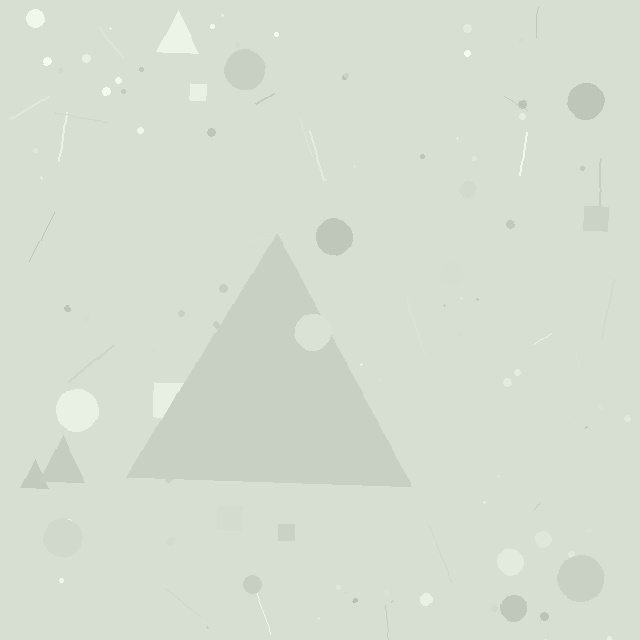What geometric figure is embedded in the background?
A triangle is embedded in the background.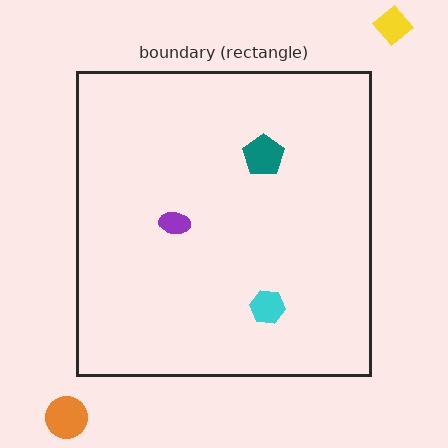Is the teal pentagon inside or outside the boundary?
Inside.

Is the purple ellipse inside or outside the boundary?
Inside.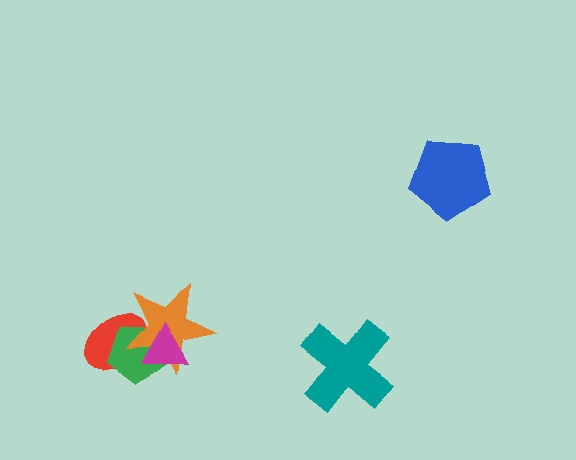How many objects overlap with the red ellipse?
3 objects overlap with the red ellipse.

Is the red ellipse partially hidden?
Yes, it is partially covered by another shape.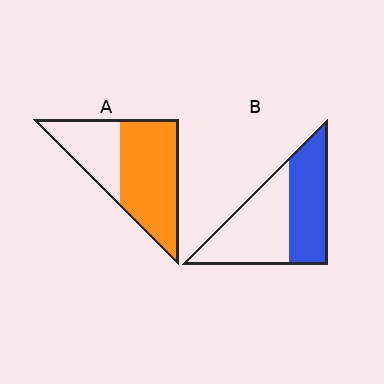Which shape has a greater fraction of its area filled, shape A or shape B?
Shape A.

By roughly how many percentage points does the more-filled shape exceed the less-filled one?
By roughly 20 percentage points (A over B).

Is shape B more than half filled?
Roughly half.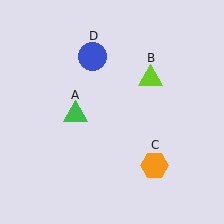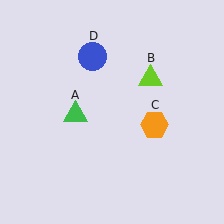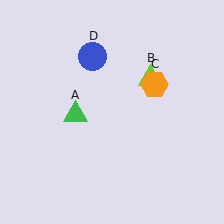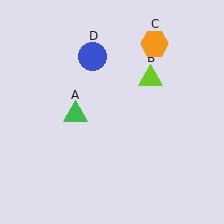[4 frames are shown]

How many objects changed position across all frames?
1 object changed position: orange hexagon (object C).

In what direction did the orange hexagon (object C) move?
The orange hexagon (object C) moved up.